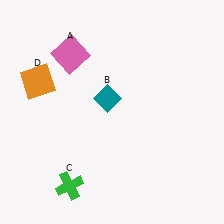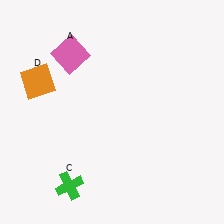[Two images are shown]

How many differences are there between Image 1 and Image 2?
There is 1 difference between the two images.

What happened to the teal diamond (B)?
The teal diamond (B) was removed in Image 2. It was in the top-left area of Image 1.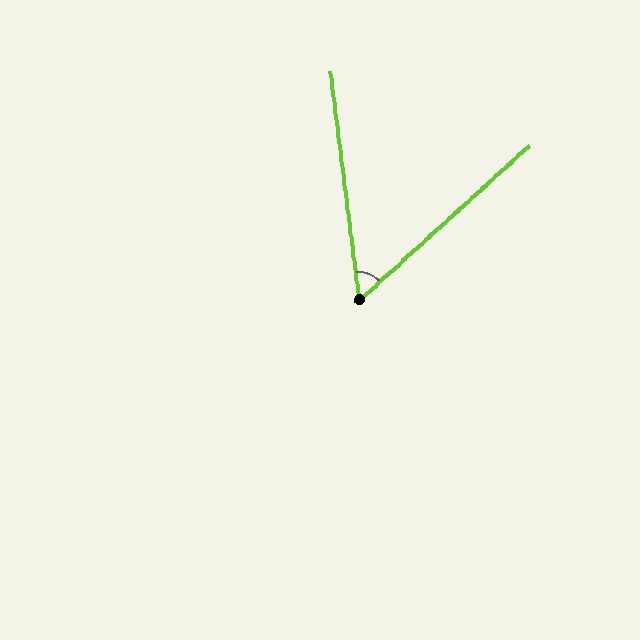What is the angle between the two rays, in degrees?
Approximately 55 degrees.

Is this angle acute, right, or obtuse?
It is acute.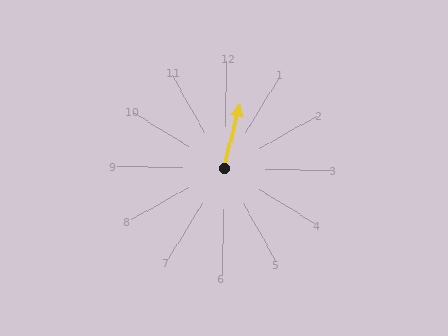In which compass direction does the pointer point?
North.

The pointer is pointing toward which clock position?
Roughly 12 o'clock.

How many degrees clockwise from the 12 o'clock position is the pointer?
Approximately 13 degrees.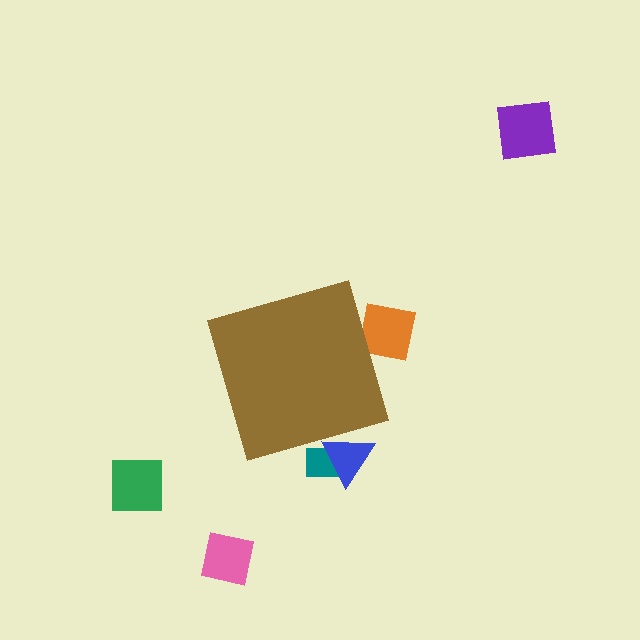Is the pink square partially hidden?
No, the pink square is fully visible.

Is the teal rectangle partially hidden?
Yes, the teal rectangle is partially hidden behind the brown diamond.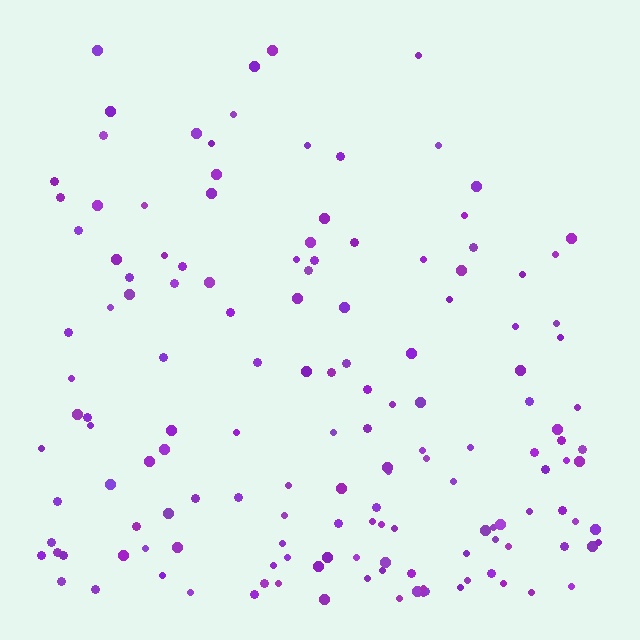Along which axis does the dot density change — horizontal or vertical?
Vertical.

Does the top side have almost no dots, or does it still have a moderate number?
Still a moderate number, just noticeably fewer than the bottom.